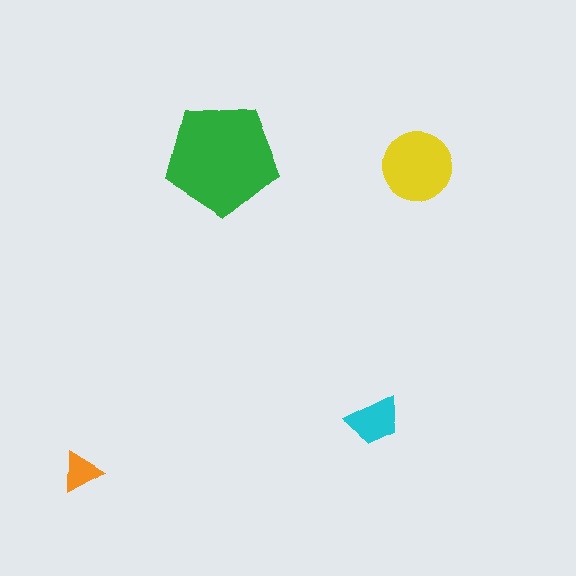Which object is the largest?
The green pentagon.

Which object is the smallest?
The orange triangle.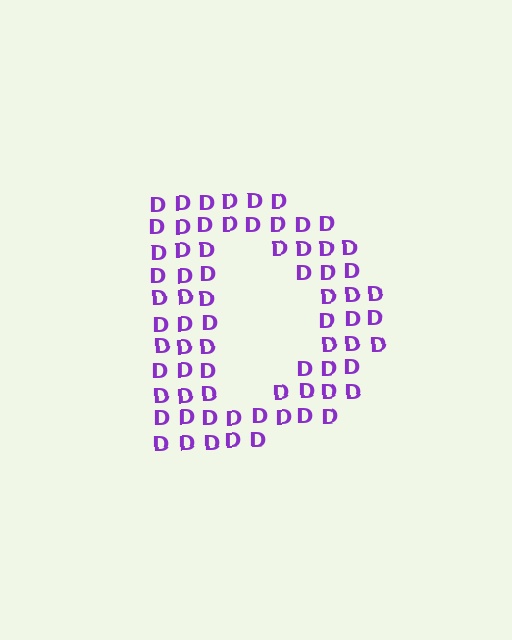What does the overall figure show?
The overall figure shows the letter D.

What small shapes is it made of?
It is made of small letter D's.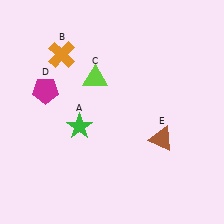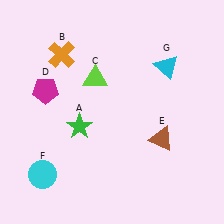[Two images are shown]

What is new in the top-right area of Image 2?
A cyan triangle (G) was added in the top-right area of Image 2.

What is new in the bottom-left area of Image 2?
A cyan circle (F) was added in the bottom-left area of Image 2.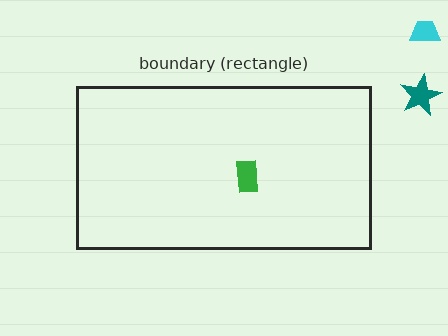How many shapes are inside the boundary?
1 inside, 2 outside.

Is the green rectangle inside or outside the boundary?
Inside.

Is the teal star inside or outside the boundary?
Outside.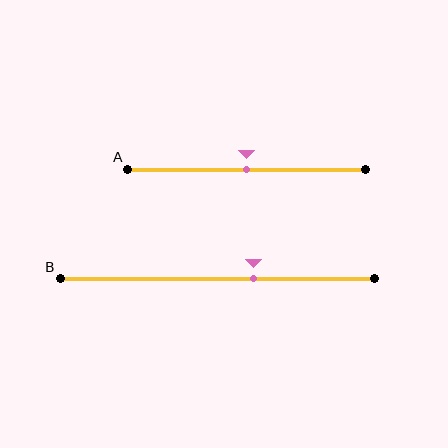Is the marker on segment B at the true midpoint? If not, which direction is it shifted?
No, the marker on segment B is shifted to the right by about 11% of the segment length.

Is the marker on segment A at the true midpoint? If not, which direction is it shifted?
Yes, the marker on segment A is at the true midpoint.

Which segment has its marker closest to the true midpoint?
Segment A has its marker closest to the true midpoint.